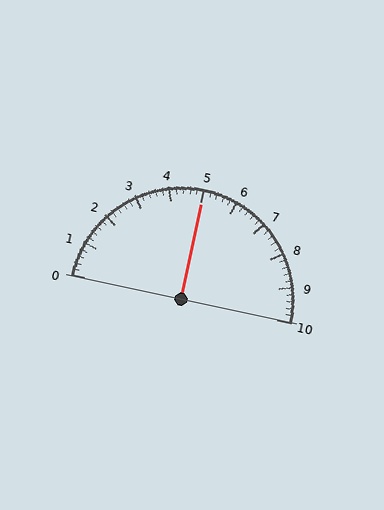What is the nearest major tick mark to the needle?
The nearest major tick mark is 5.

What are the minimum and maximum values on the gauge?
The gauge ranges from 0 to 10.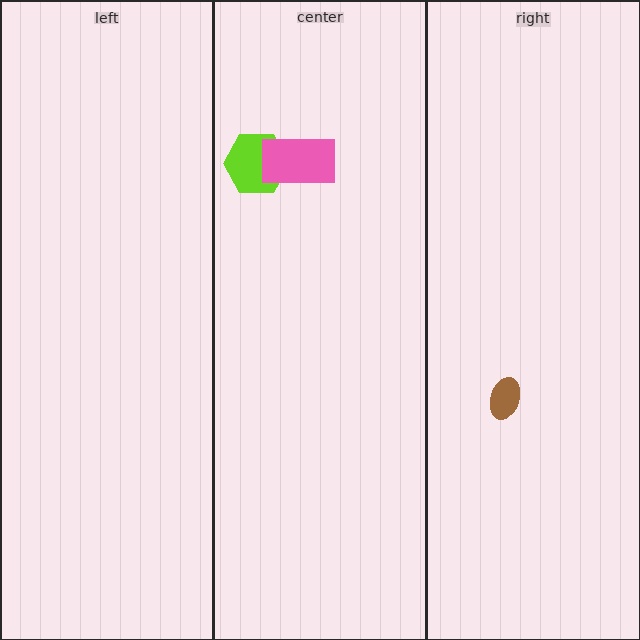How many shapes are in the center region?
2.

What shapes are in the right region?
The brown ellipse.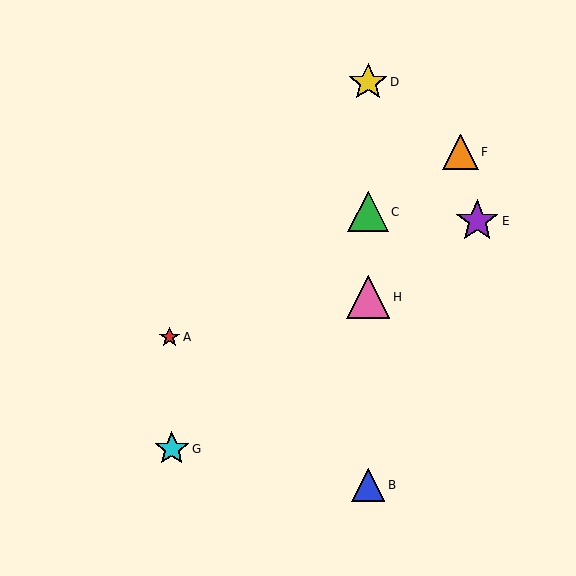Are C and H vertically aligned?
Yes, both are at x≈368.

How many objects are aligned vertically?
4 objects (B, C, D, H) are aligned vertically.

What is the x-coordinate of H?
Object H is at x≈368.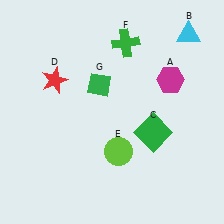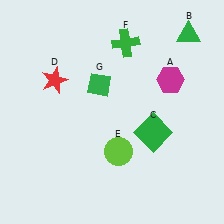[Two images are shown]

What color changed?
The triangle (B) changed from cyan in Image 1 to green in Image 2.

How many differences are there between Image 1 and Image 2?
There is 1 difference between the two images.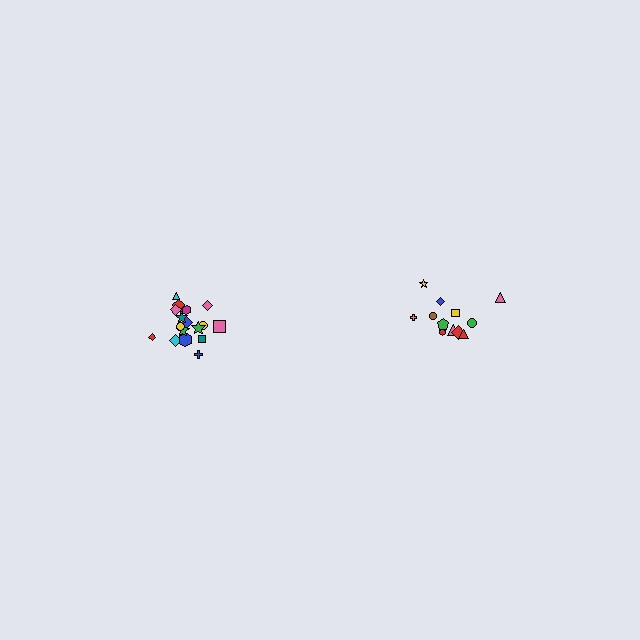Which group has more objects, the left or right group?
The left group.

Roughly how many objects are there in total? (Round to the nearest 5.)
Roughly 30 objects in total.